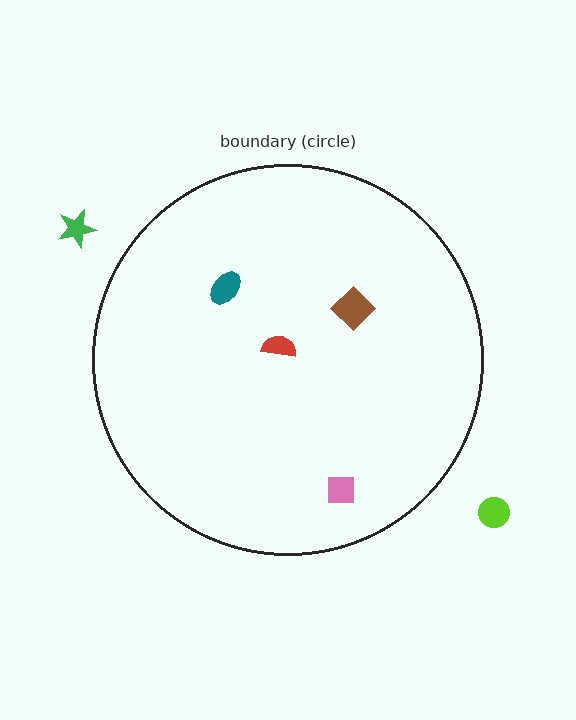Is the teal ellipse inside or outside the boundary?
Inside.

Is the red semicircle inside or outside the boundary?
Inside.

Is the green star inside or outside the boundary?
Outside.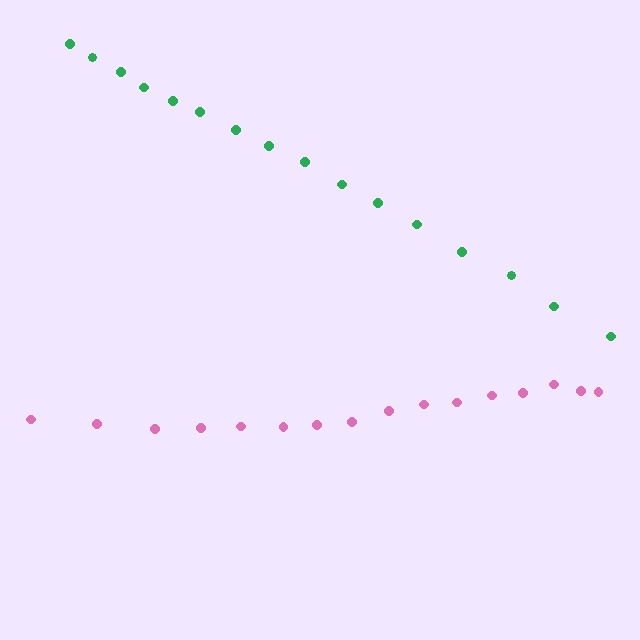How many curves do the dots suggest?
There are 2 distinct paths.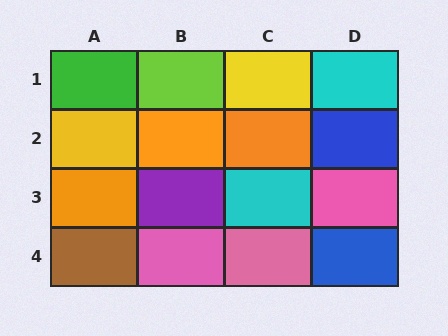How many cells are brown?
1 cell is brown.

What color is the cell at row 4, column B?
Pink.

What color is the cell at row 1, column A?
Green.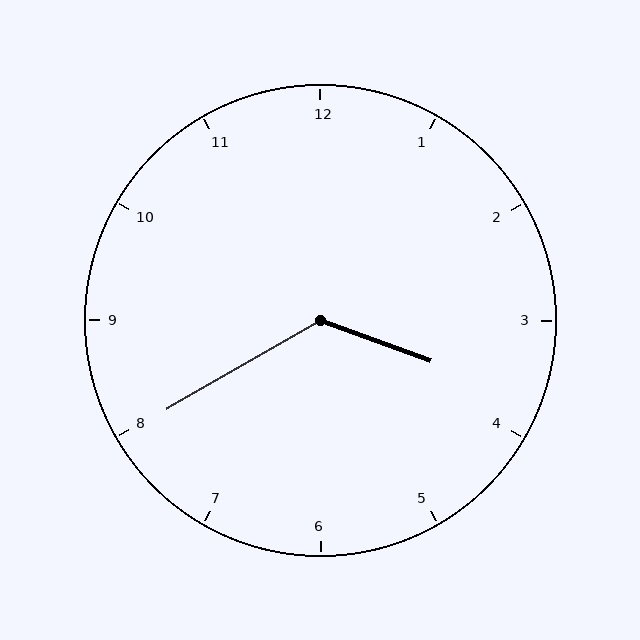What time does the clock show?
3:40.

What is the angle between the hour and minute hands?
Approximately 130 degrees.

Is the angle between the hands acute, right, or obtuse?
It is obtuse.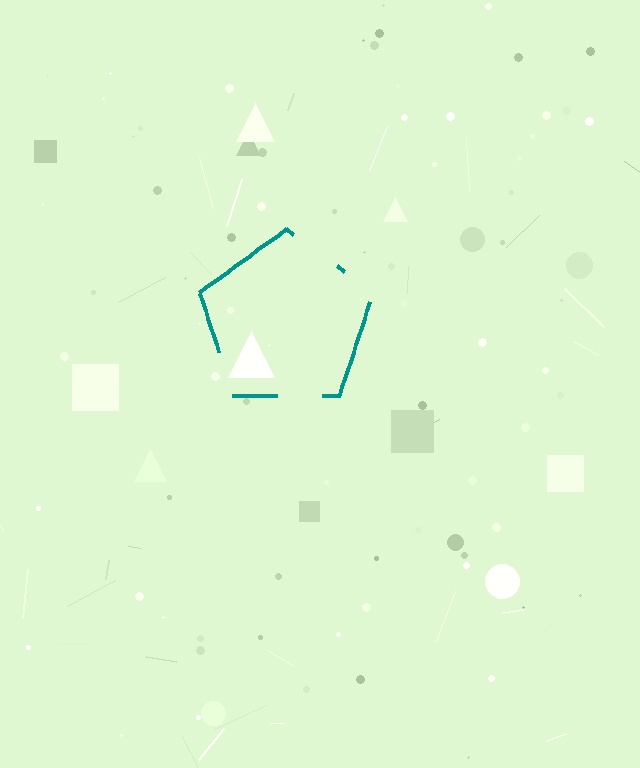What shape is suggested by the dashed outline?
The dashed outline suggests a pentagon.